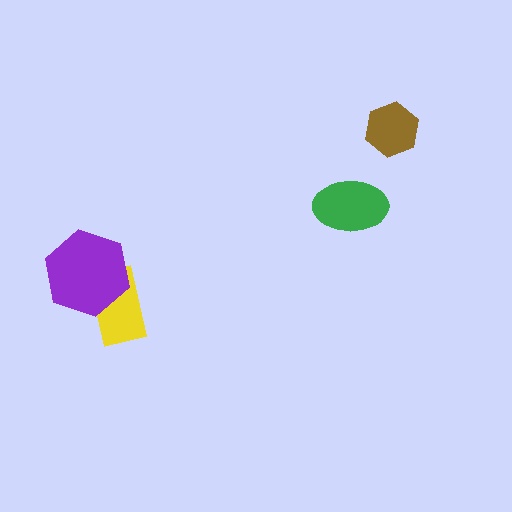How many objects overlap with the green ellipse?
0 objects overlap with the green ellipse.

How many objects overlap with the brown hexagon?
0 objects overlap with the brown hexagon.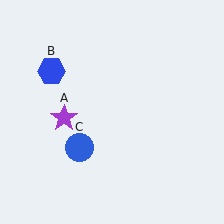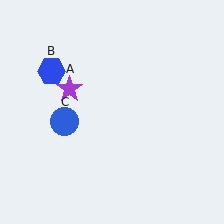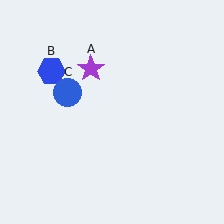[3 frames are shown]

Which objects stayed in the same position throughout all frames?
Blue hexagon (object B) remained stationary.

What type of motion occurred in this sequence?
The purple star (object A), blue circle (object C) rotated clockwise around the center of the scene.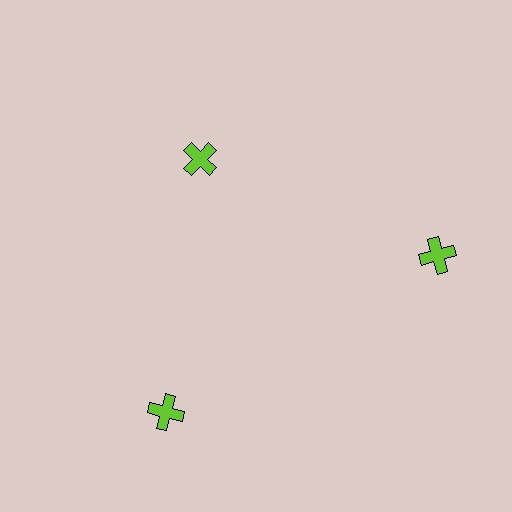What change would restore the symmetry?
The symmetry would be restored by moving it outward, back onto the ring so that all 3 crosses sit at equal angles and equal distance from the center.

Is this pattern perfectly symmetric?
No. The 3 lime crosses are arranged in a ring, but one element near the 11 o'clock position is pulled inward toward the center, breaking the 3-fold rotational symmetry.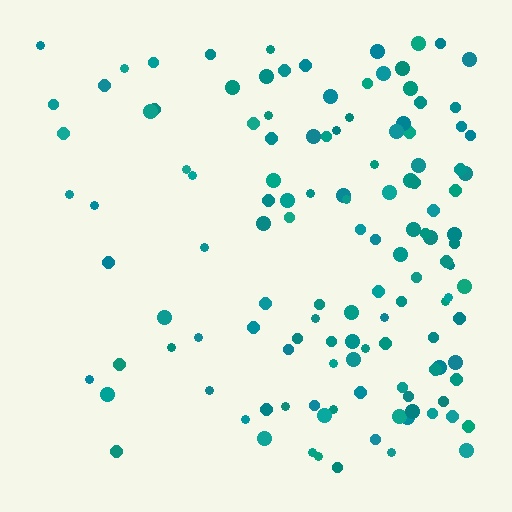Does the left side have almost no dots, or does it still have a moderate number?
Still a moderate number, just noticeably fewer than the right.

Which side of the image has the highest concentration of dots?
The right.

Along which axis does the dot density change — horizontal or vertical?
Horizontal.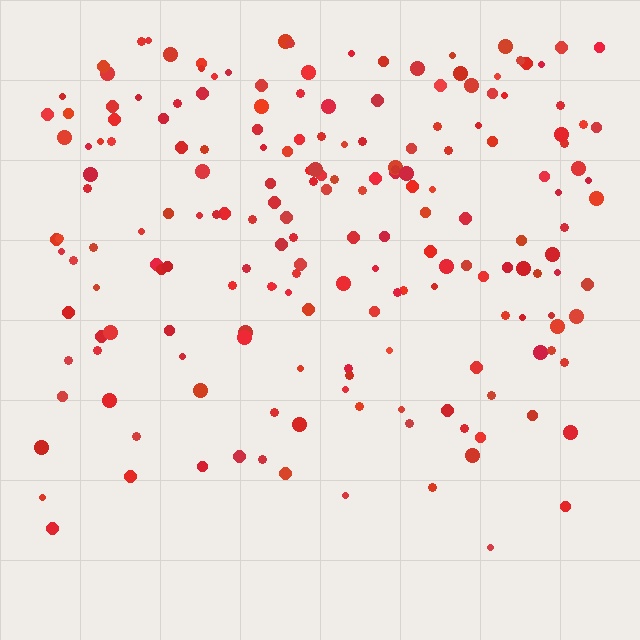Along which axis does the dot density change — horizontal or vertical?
Vertical.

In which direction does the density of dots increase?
From bottom to top, with the top side densest.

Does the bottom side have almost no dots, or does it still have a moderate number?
Still a moderate number, just noticeably fewer than the top.